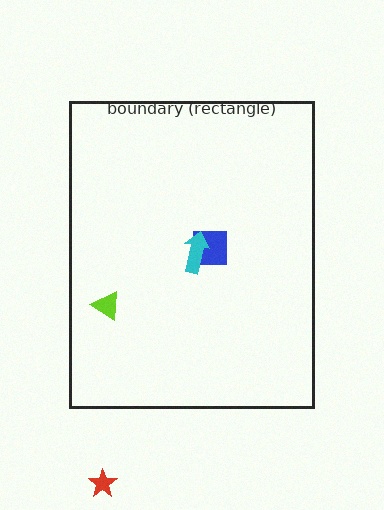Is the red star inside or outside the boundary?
Outside.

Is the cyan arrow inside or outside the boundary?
Inside.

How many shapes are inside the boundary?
3 inside, 1 outside.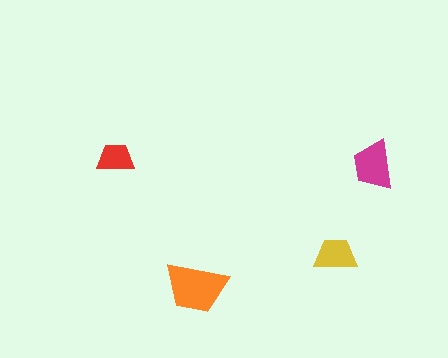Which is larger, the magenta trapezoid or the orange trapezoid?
The orange one.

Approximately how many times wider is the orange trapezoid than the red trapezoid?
About 1.5 times wider.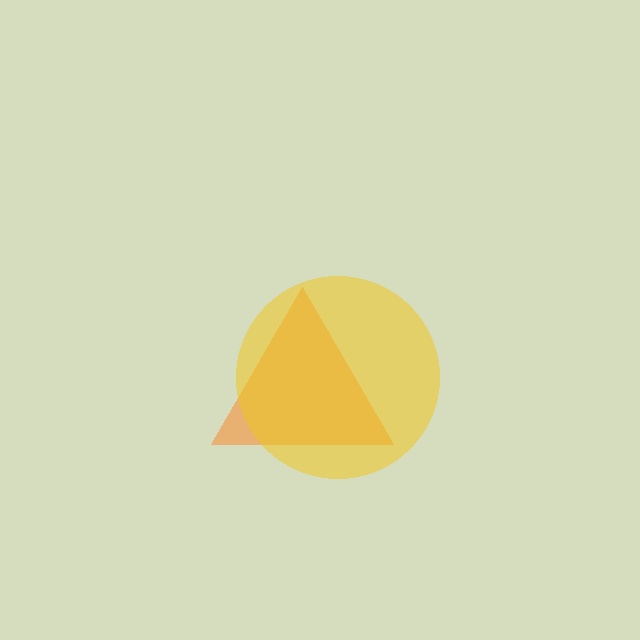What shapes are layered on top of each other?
The layered shapes are: an orange triangle, a yellow circle.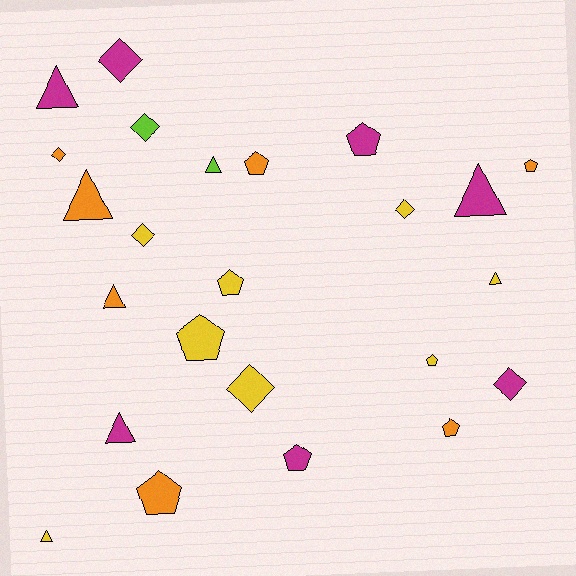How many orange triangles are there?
There are 2 orange triangles.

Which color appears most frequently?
Yellow, with 8 objects.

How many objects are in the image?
There are 24 objects.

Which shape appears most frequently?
Pentagon, with 9 objects.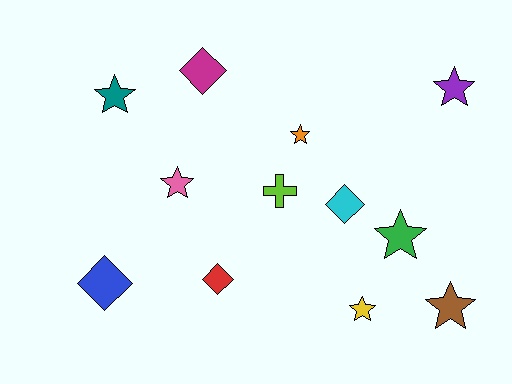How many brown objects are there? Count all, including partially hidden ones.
There is 1 brown object.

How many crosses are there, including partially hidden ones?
There is 1 cross.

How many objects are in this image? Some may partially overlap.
There are 12 objects.